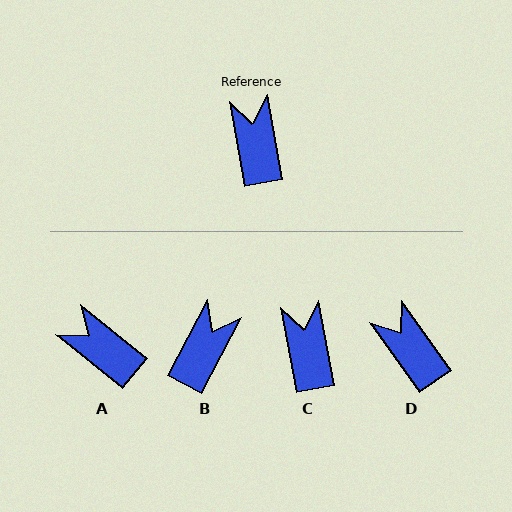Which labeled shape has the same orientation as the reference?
C.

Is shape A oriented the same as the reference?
No, it is off by about 41 degrees.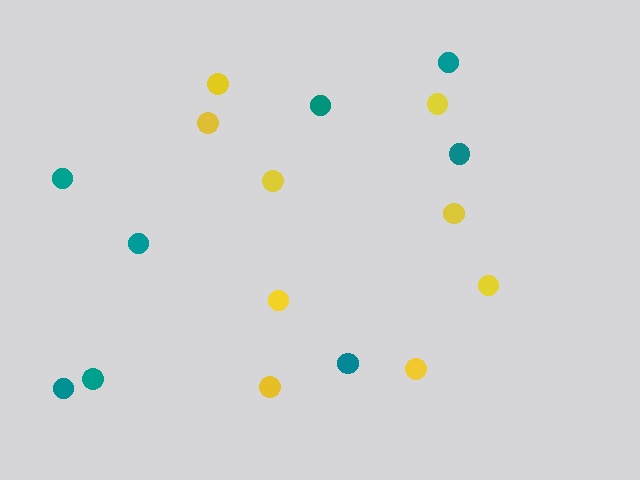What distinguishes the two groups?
There are 2 groups: one group of yellow circles (9) and one group of teal circles (8).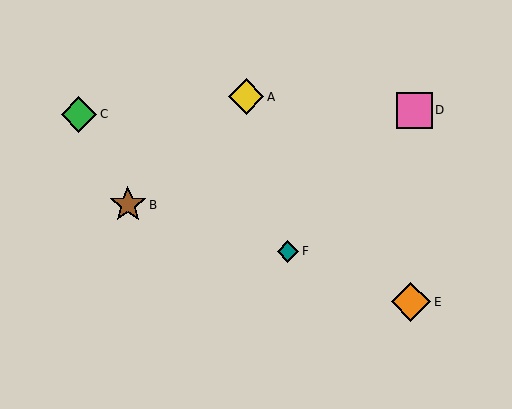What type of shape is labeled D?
Shape D is a pink square.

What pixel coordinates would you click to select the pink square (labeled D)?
Click at (414, 110) to select the pink square D.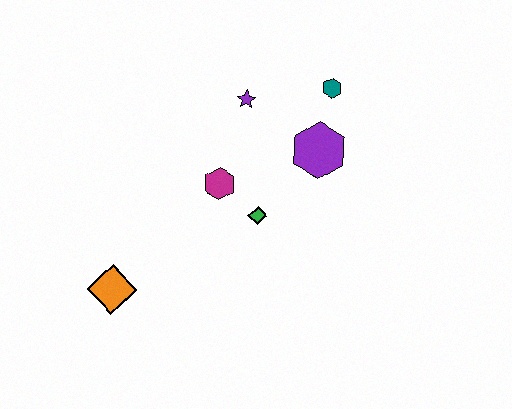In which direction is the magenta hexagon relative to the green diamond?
The magenta hexagon is to the left of the green diamond.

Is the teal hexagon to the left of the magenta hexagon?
No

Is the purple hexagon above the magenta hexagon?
Yes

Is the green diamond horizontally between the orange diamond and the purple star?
No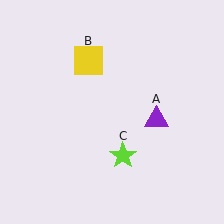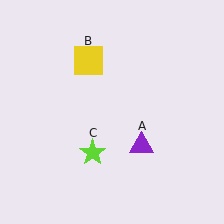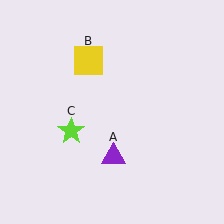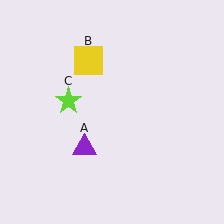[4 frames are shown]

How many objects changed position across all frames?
2 objects changed position: purple triangle (object A), lime star (object C).